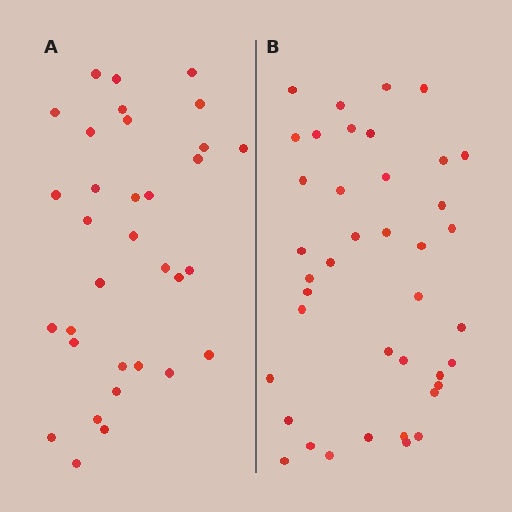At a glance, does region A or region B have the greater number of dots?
Region B (the right region) has more dots.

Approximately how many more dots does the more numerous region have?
Region B has roughly 8 or so more dots than region A.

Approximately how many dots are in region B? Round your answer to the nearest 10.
About 40 dots.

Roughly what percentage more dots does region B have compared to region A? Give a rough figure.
About 20% more.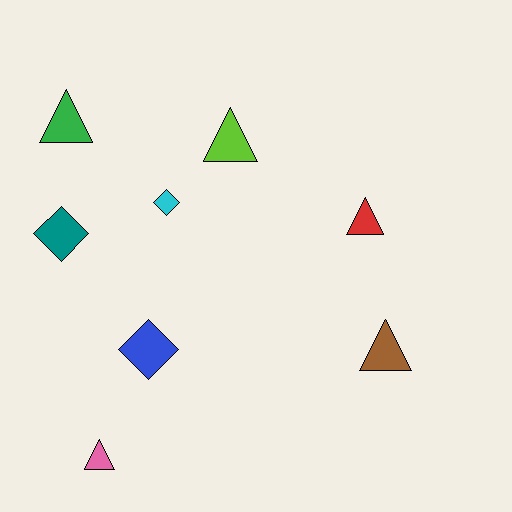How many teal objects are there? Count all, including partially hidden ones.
There is 1 teal object.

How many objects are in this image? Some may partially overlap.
There are 8 objects.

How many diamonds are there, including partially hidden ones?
There are 3 diamonds.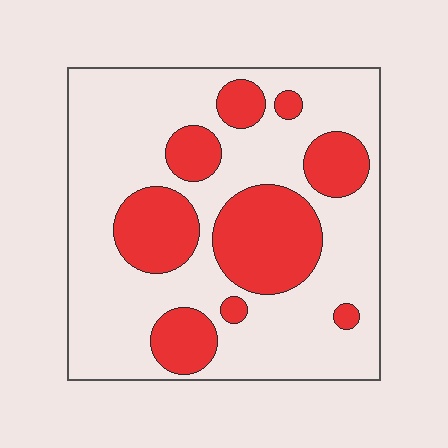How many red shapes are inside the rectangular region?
9.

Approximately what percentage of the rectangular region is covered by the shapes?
Approximately 30%.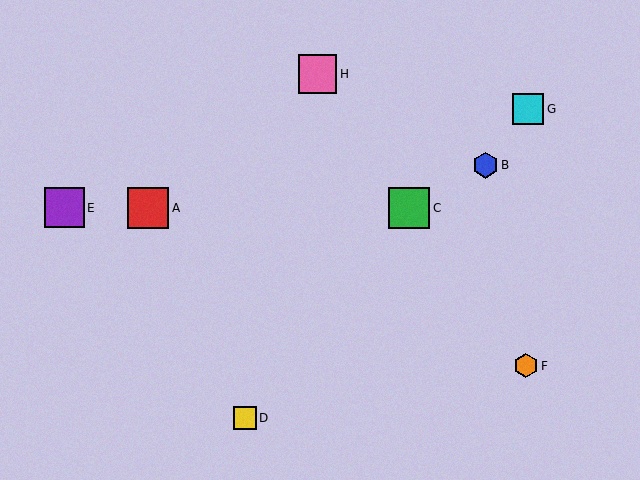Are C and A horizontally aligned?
Yes, both are at y≈208.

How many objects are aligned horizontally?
3 objects (A, C, E) are aligned horizontally.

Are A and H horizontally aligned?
No, A is at y≈208 and H is at y≈74.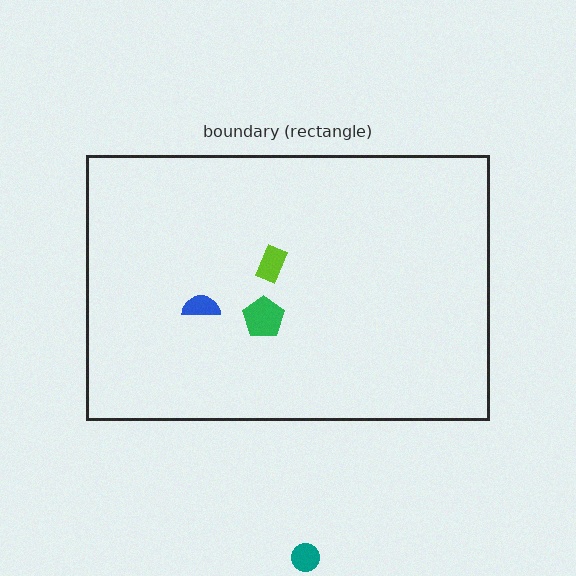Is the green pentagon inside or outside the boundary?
Inside.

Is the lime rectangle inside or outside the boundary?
Inside.